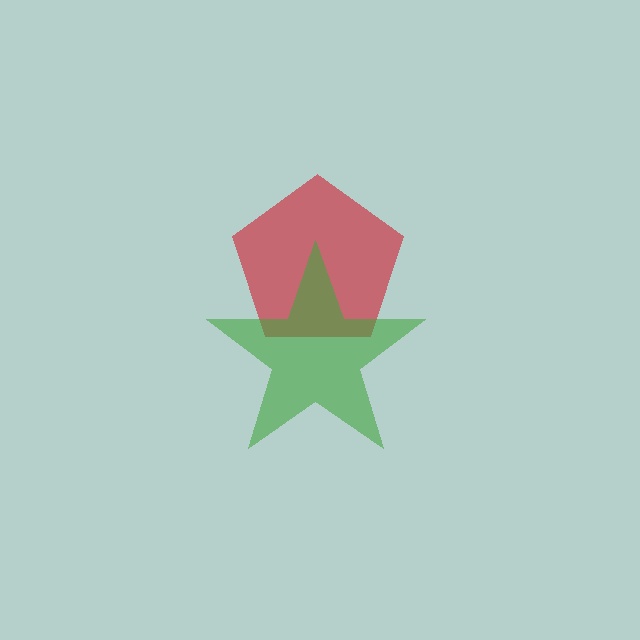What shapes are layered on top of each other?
The layered shapes are: a red pentagon, a green star.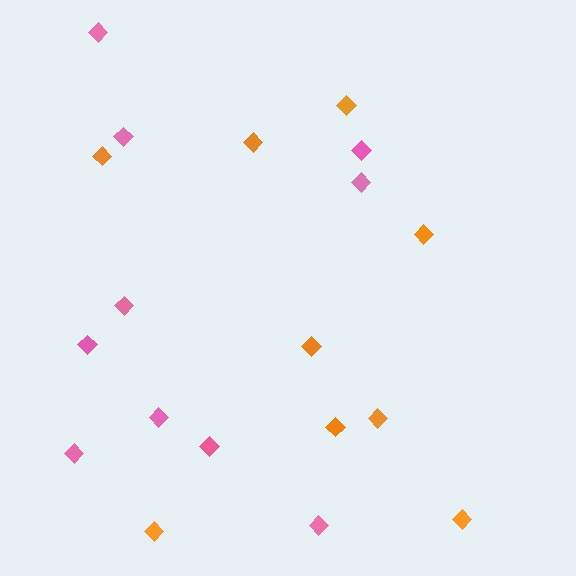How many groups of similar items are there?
There are 2 groups: one group of pink diamonds (10) and one group of orange diamonds (9).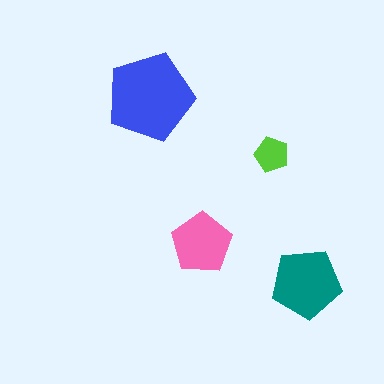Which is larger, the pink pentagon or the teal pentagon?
The teal one.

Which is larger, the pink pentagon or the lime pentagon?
The pink one.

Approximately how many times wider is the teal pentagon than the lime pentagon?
About 2 times wider.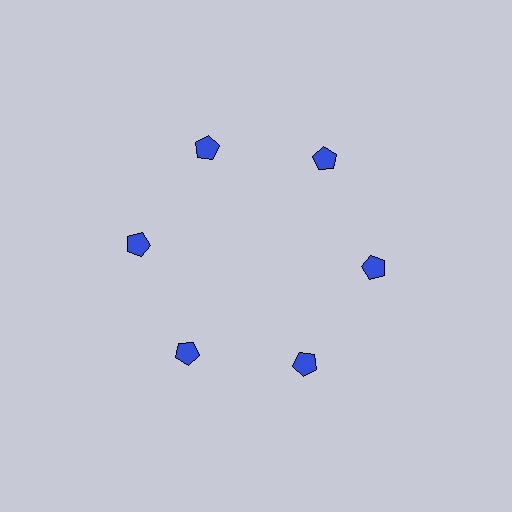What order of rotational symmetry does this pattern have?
This pattern has 6-fold rotational symmetry.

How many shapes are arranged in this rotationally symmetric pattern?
There are 6 shapes, arranged in 6 groups of 1.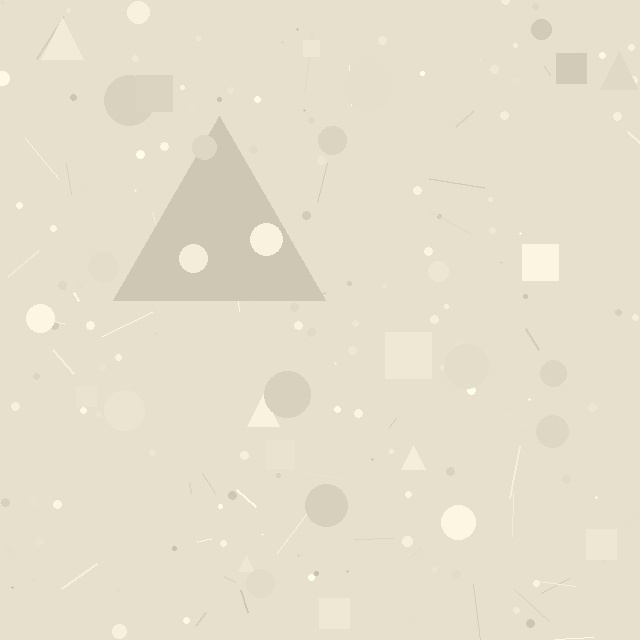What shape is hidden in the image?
A triangle is hidden in the image.